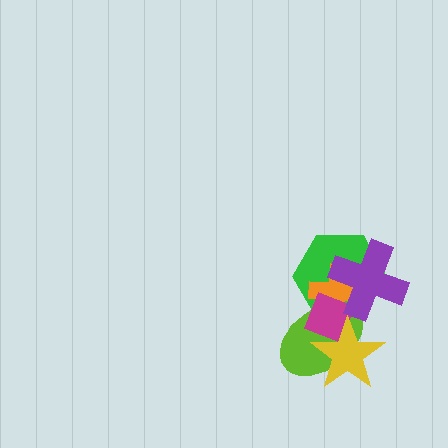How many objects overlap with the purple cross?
4 objects overlap with the purple cross.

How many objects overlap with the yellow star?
2 objects overlap with the yellow star.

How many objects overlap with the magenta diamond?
5 objects overlap with the magenta diamond.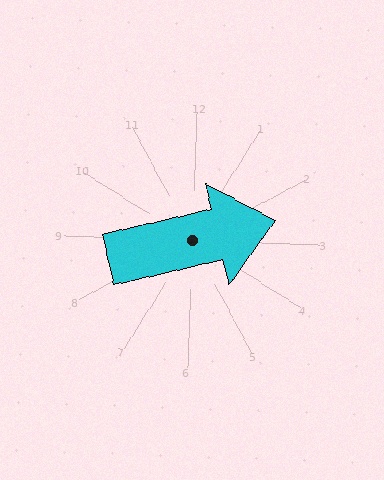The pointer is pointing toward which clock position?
Roughly 2 o'clock.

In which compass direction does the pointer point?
East.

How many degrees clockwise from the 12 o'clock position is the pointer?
Approximately 75 degrees.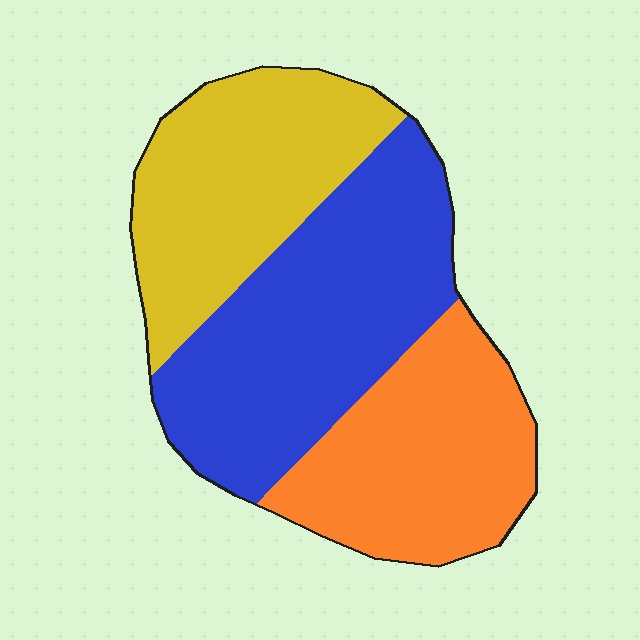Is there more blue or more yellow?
Blue.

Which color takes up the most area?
Blue, at roughly 40%.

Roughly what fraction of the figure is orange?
Orange covers around 30% of the figure.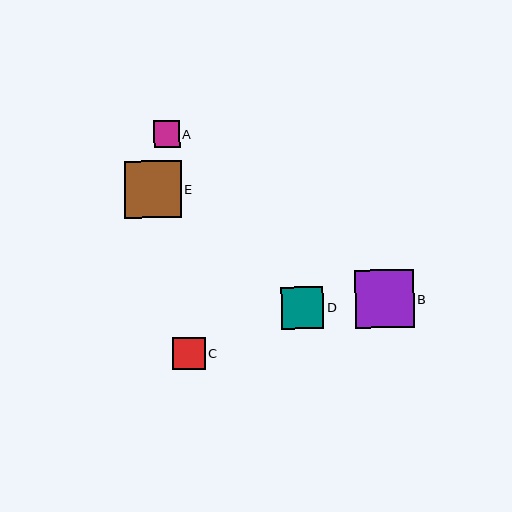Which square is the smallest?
Square A is the smallest with a size of approximately 26 pixels.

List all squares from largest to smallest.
From largest to smallest: B, E, D, C, A.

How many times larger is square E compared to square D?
Square E is approximately 1.3 times the size of square D.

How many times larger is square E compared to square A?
Square E is approximately 2.2 times the size of square A.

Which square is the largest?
Square B is the largest with a size of approximately 59 pixels.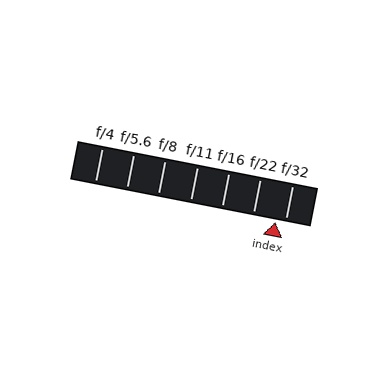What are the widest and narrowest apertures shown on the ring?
The widest aperture shown is f/4 and the narrowest is f/32.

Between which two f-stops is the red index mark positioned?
The index mark is between f/22 and f/32.